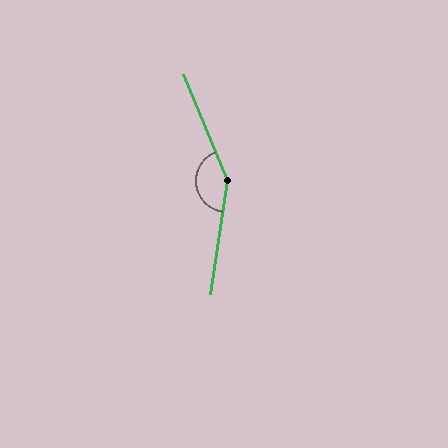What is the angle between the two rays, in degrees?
Approximately 150 degrees.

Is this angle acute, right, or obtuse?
It is obtuse.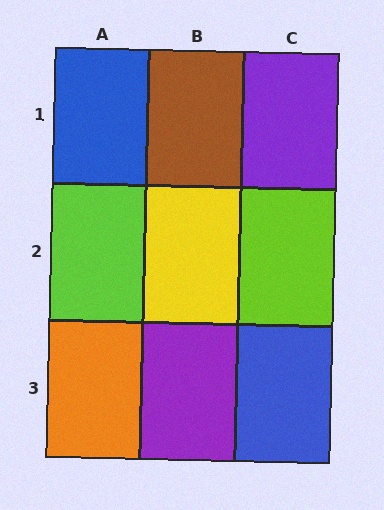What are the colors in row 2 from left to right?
Lime, yellow, lime.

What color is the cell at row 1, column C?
Purple.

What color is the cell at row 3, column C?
Blue.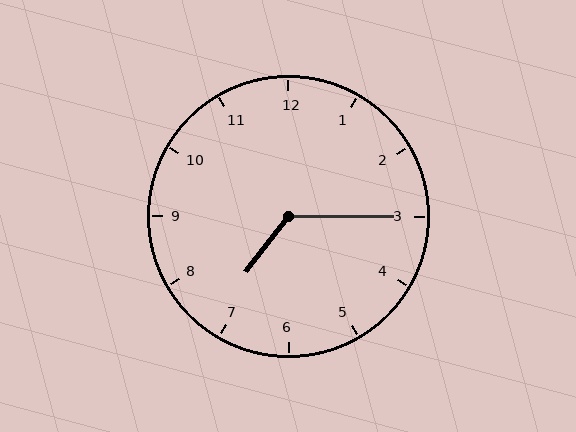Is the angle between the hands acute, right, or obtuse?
It is obtuse.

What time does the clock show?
7:15.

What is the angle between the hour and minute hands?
Approximately 128 degrees.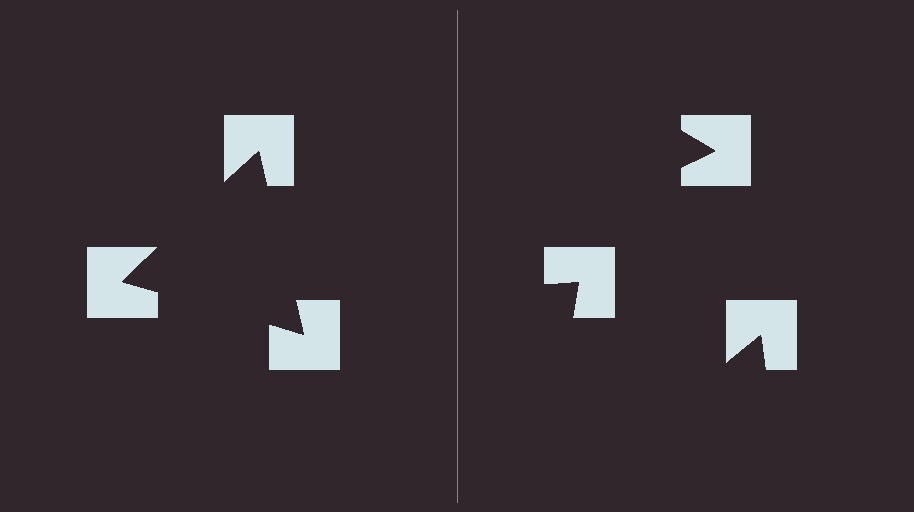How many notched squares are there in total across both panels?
6 — 3 on each side.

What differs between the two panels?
The notched squares are positioned identically on both sides; only the wedge orientations differ. On the left they align to a triangle; on the right they are misaligned.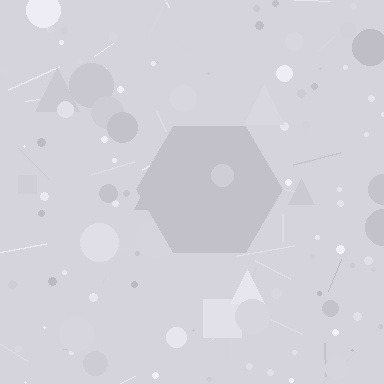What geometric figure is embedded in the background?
A hexagon is embedded in the background.